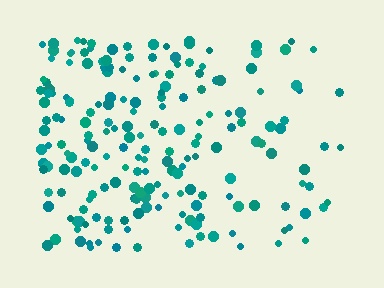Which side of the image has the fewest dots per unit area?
The right.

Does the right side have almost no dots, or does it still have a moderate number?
Still a moderate number, just noticeably fewer than the left.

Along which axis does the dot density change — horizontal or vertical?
Horizontal.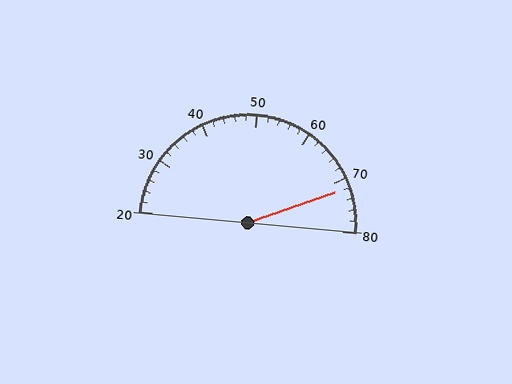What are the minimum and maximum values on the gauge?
The gauge ranges from 20 to 80.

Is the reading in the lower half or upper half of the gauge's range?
The reading is in the upper half of the range (20 to 80).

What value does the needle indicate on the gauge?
The needle indicates approximately 72.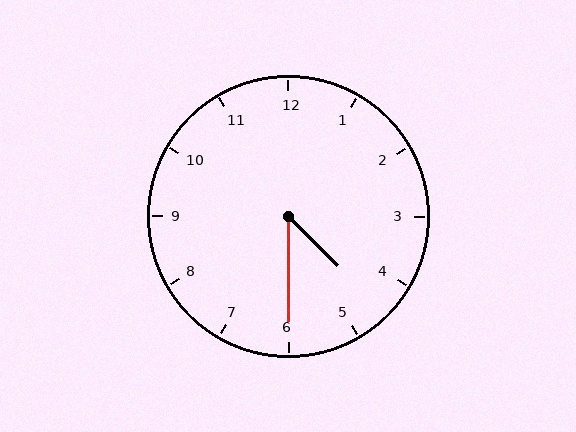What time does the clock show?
4:30.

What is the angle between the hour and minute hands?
Approximately 45 degrees.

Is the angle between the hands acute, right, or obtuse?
It is acute.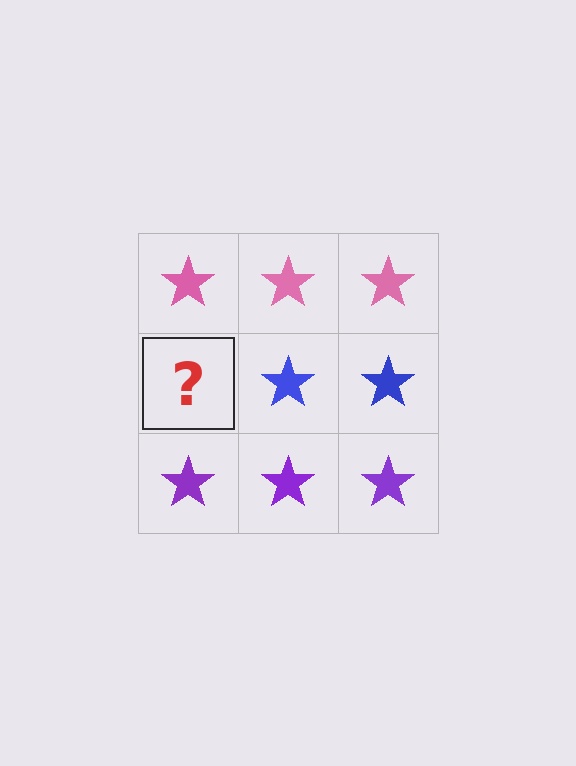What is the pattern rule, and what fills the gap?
The rule is that each row has a consistent color. The gap should be filled with a blue star.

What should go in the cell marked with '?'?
The missing cell should contain a blue star.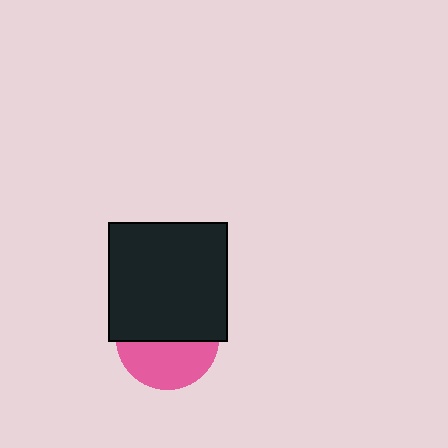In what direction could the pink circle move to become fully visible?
The pink circle could move down. That would shift it out from behind the black square entirely.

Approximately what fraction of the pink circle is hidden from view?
Roughly 54% of the pink circle is hidden behind the black square.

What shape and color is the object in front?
The object in front is a black square.